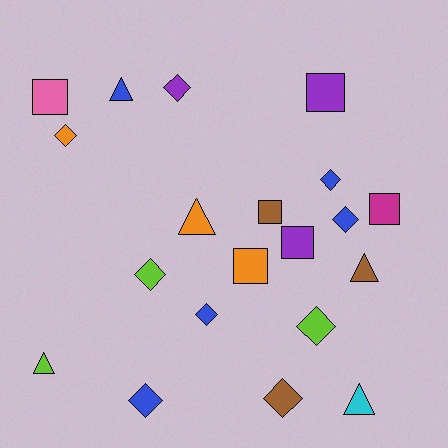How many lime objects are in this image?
There are 3 lime objects.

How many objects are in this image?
There are 20 objects.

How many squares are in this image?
There are 6 squares.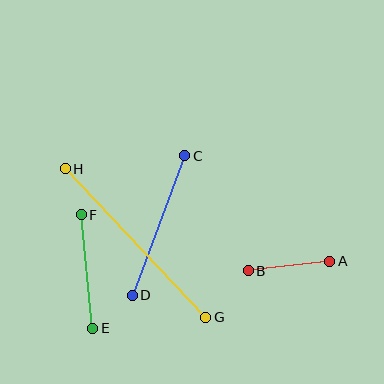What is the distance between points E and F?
The distance is approximately 114 pixels.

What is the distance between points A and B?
The distance is approximately 82 pixels.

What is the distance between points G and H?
The distance is approximately 204 pixels.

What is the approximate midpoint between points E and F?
The midpoint is at approximately (87, 272) pixels.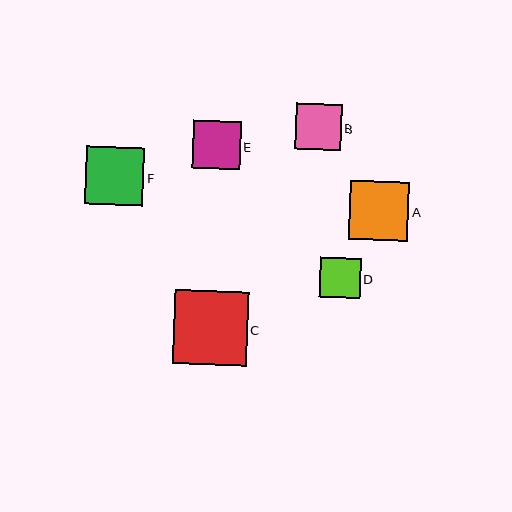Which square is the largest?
Square C is the largest with a size of approximately 74 pixels.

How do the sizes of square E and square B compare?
Square E and square B are approximately the same size.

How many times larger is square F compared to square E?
Square F is approximately 1.2 times the size of square E.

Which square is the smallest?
Square D is the smallest with a size of approximately 40 pixels.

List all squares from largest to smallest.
From largest to smallest: C, A, F, E, B, D.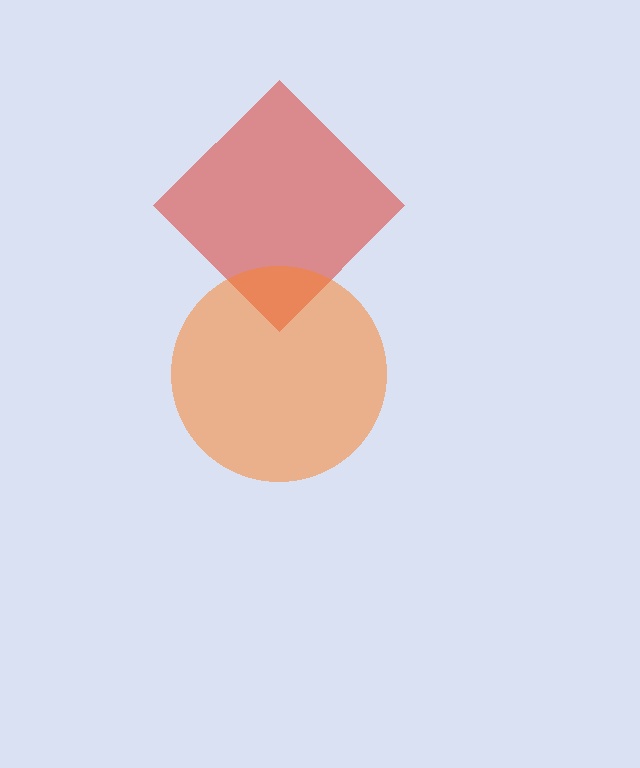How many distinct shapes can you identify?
There are 2 distinct shapes: a red diamond, an orange circle.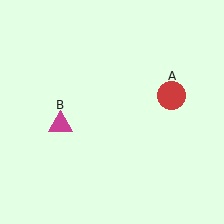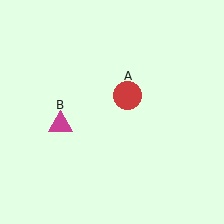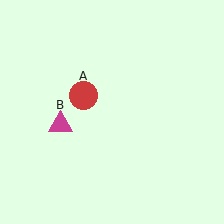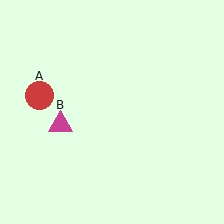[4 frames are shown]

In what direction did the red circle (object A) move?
The red circle (object A) moved left.